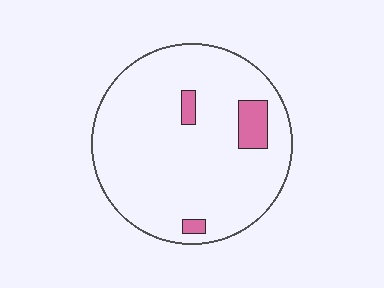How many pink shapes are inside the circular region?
3.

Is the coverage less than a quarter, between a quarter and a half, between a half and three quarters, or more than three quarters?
Less than a quarter.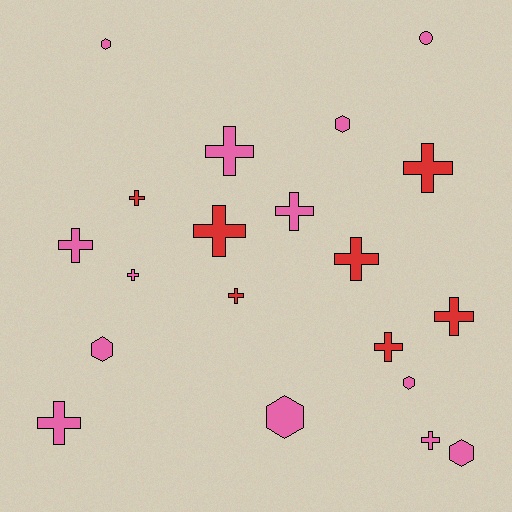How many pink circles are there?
There is 1 pink circle.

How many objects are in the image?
There are 20 objects.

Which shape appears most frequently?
Cross, with 13 objects.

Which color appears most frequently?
Pink, with 13 objects.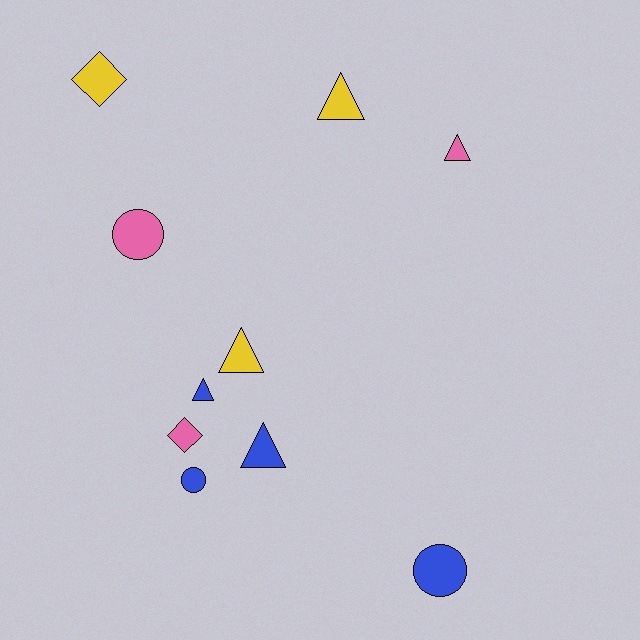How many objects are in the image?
There are 10 objects.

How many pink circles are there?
There is 1 pink circle.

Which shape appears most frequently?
Triangle, with 5 objects.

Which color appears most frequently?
Blue, with 4 objects.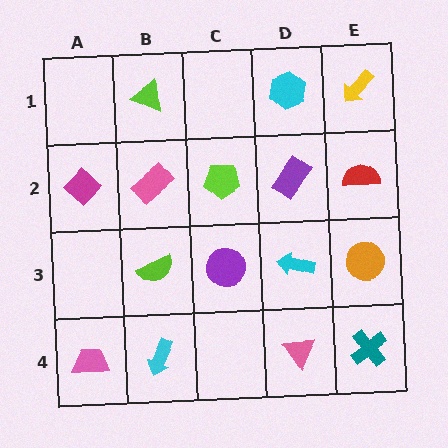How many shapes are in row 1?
3 shapes.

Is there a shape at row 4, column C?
No, that cell is empty.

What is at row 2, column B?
A pink rectangle.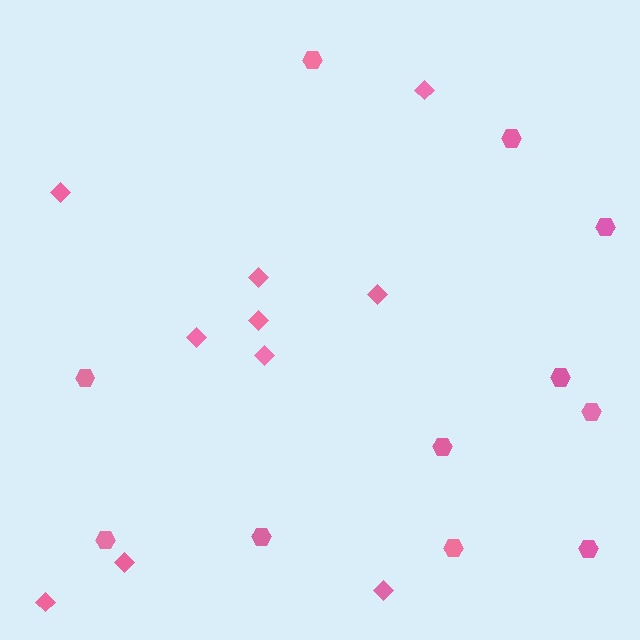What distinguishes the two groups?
There are 2 groups: one group of diamonds (10) and one group of hexagons (11).